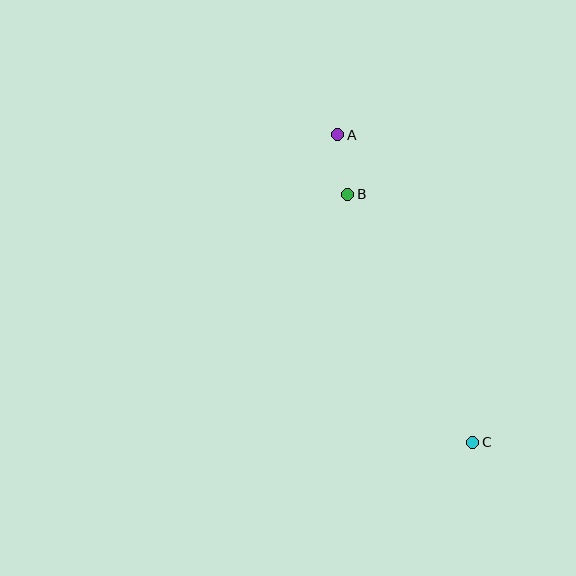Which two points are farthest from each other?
Points A and C are farthest from each other.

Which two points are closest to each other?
Points A and B are closest to each other.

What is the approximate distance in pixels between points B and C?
The distance between B and C is approximately 278 pixels.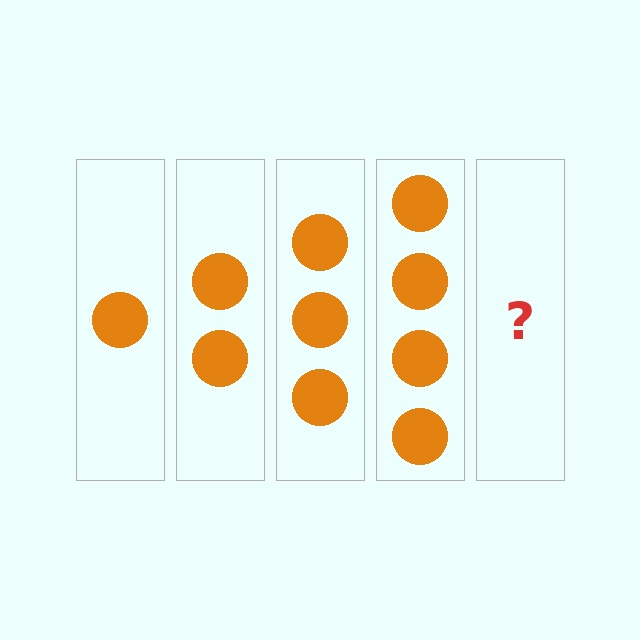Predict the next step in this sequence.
The next step is 5 circles.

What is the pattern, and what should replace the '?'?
The pattern is that each step adds one more circle. The '?' should be 5 circles.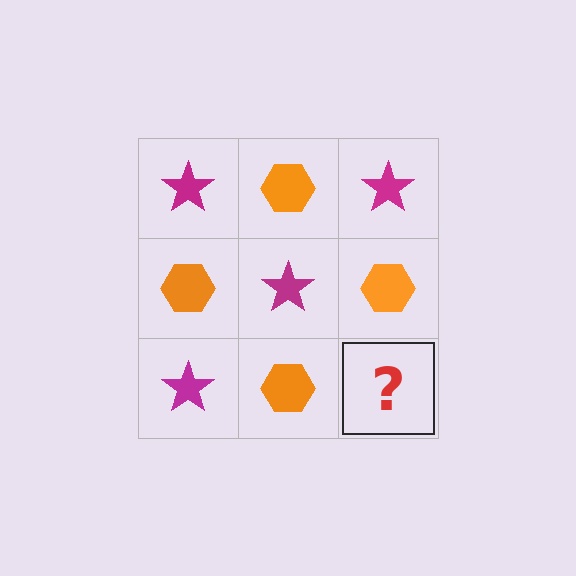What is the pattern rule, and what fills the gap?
The rule is that it alternates magenta star and orange hexagon in a checkerboard pattern. The gap should be filled with a magenta star.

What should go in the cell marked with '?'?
The missing cell should contain a magenta star.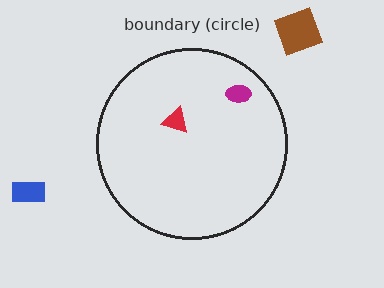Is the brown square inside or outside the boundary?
Outside.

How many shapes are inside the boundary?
2 inside, 2 outside.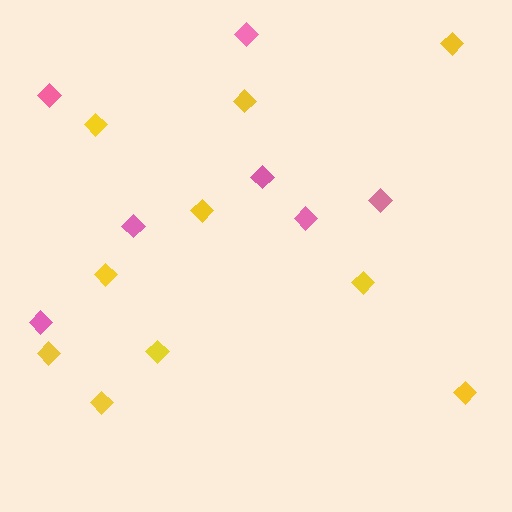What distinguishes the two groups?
There are 2 groups: one group of pink diamonds (7) and one group of yellow diamonds (10).